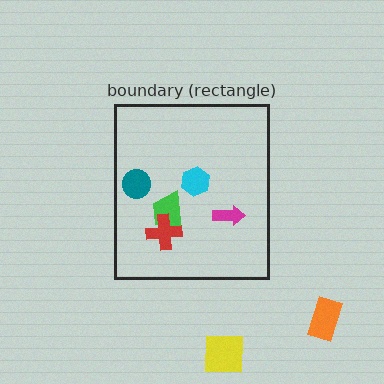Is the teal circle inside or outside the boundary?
Inside.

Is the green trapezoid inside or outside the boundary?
Inside.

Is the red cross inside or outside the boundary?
Inside.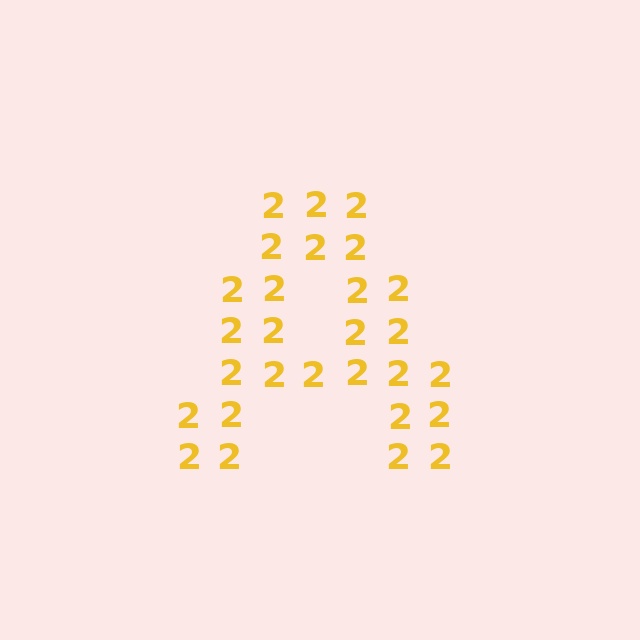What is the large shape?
The large shape is the letter A.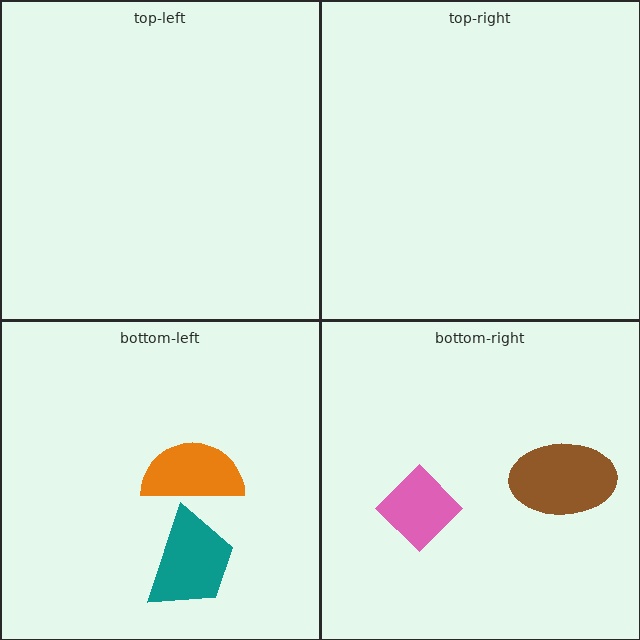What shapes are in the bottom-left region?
The orange semicircle, the teal trapezoid.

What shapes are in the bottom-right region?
The pink diamond, the brown ellipse.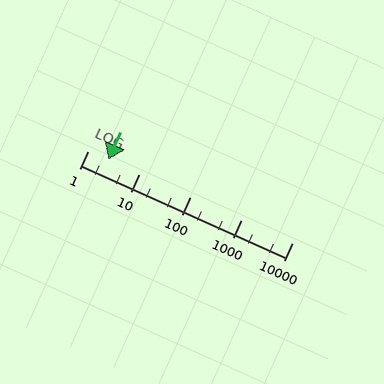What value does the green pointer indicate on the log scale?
The pointer indicates approximately 2.5.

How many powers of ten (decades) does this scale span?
The scale spans 4 decades, from 1 to 10000.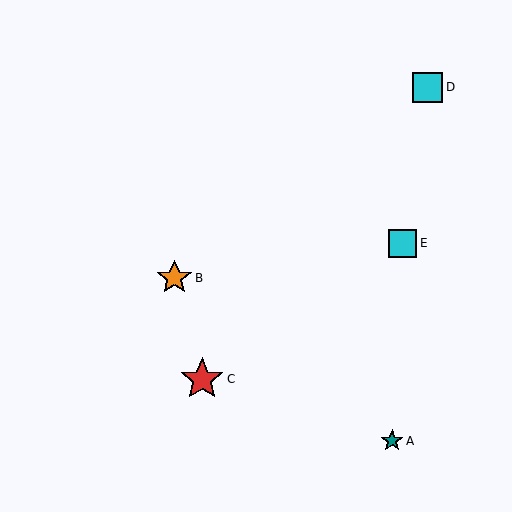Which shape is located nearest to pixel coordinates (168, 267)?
The orange star (labeled B) at (174, 278) is nearest to that location.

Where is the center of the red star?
The center of the red star is at (202, 379).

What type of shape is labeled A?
Shape A is a teal star.